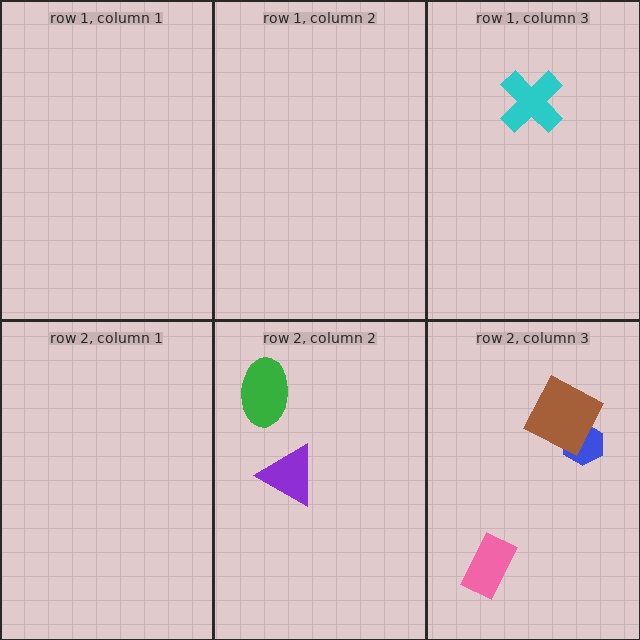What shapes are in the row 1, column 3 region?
The cyan cross.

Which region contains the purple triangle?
The row 2, column 2 region.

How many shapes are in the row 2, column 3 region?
3.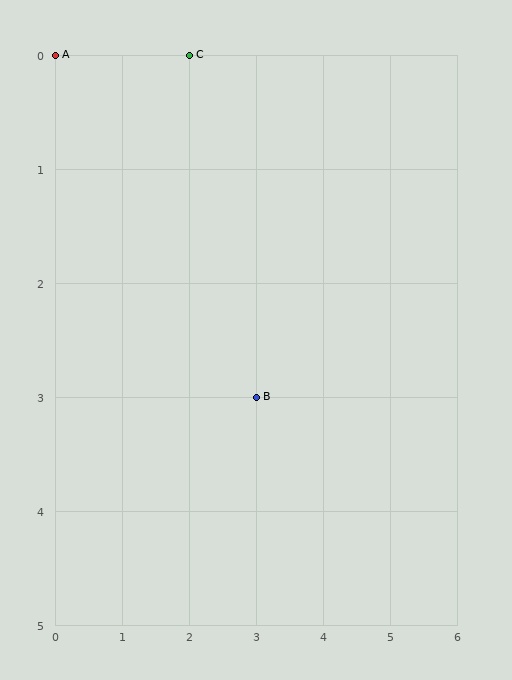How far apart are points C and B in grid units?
Points C and B are 1 column and 3 rows apart (about 3.2 grid units diagonally).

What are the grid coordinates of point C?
Point C is at grid coordinates (2, 0).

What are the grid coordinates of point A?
Point A is at grid coordinates (0, 0).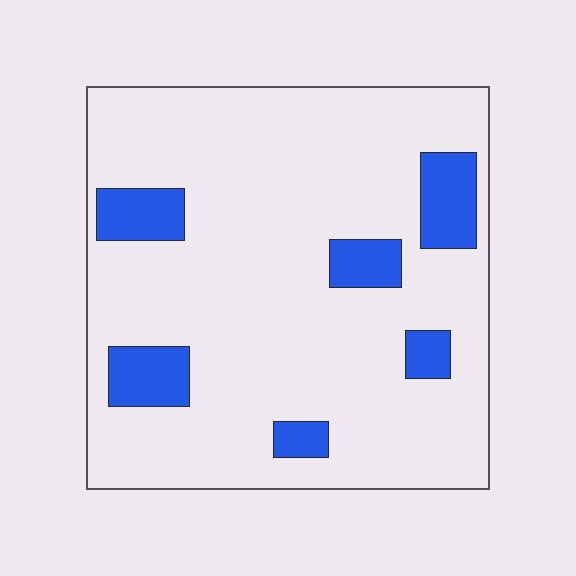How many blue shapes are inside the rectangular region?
6.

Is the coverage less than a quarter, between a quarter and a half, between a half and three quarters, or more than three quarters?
Less than a quarter.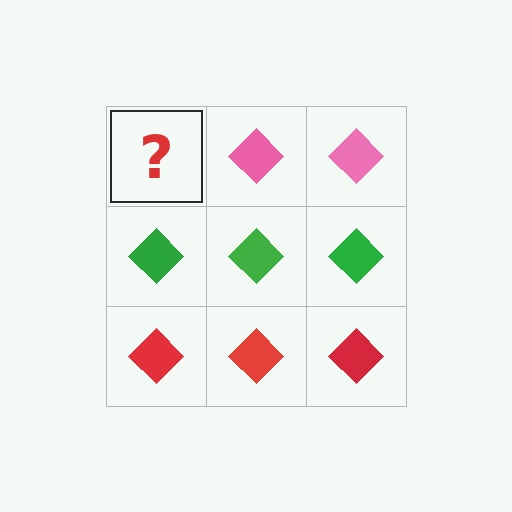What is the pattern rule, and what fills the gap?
The rule is that each row has a consistent color. The gap should be filled with a pink diamond.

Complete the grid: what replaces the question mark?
The question mark should be replaced with a pink diamond.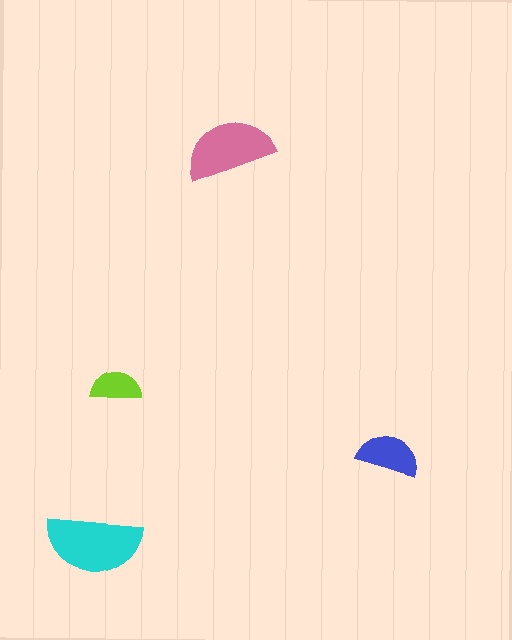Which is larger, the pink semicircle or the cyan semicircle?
The cyan one.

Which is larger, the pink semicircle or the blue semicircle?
The pink one.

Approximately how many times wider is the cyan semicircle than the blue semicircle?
About 1.5 times wider.